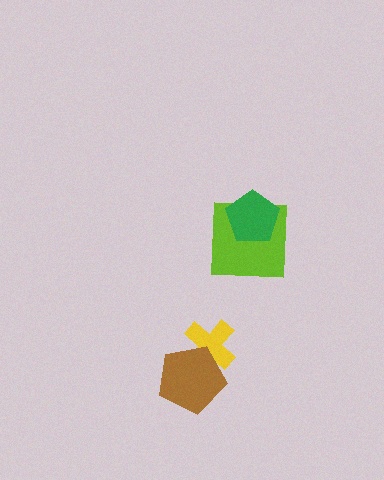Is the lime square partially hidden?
Yes, it is partially covered by another shape.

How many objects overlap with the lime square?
1 object overlaps with the lime square.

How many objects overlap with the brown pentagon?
1 object overlaps with the brown pentagon.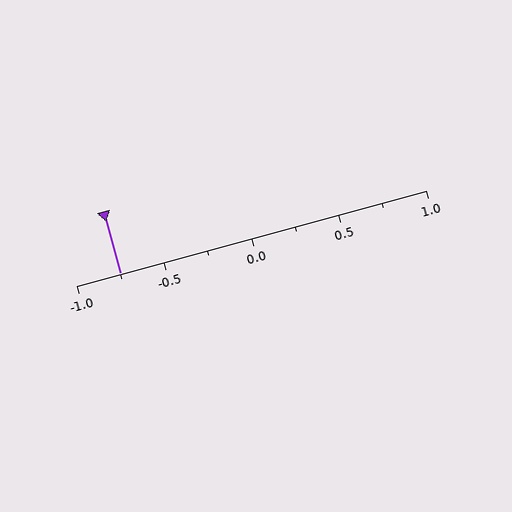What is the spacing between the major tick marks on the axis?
The major ticks are spaced 0.5 apart.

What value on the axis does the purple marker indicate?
The marker indicates approximately -0.75.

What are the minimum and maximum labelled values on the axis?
The axis runs from -1.0 to 1.0.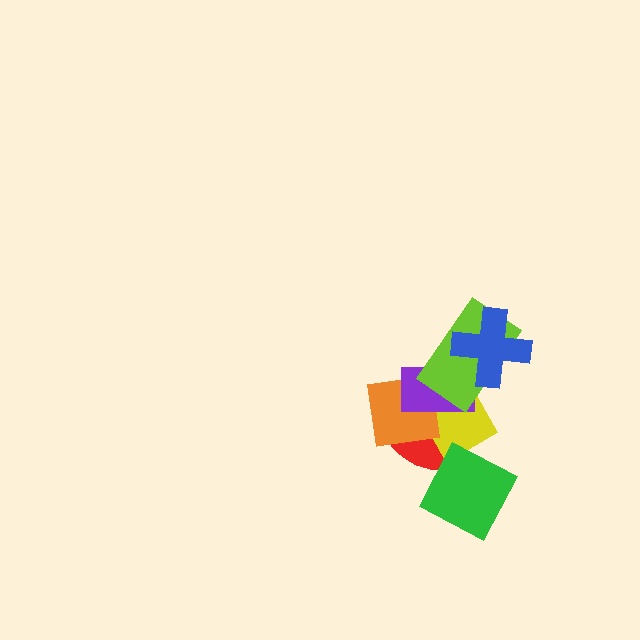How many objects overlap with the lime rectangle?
3 objects overlap with the lime rectangle.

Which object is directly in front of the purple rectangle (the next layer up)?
The lime rectangle is directly in front of the purple rectangle.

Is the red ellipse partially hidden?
Yes, it is partially covered by another shape.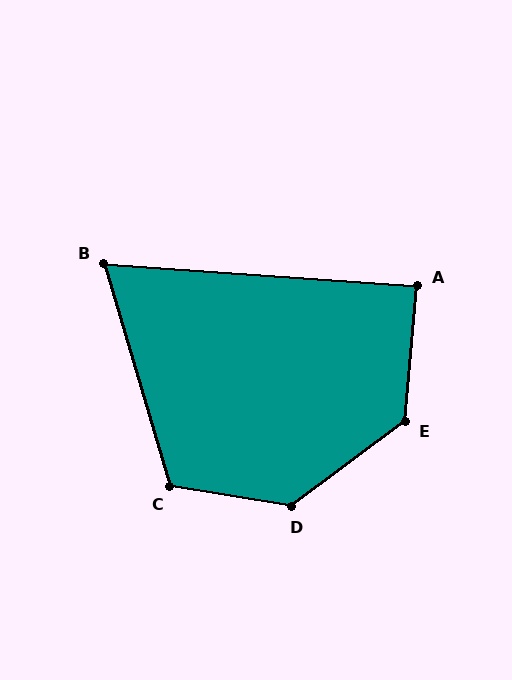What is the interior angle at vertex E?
Approximately 132 degrees (obtuse).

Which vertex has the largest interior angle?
D, at approximately 134 degrees.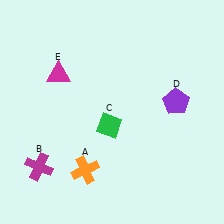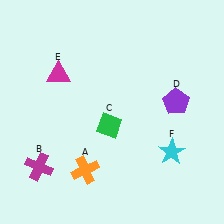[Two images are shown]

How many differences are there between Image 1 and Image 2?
There is 1 difference between the two images.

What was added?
A cyan star (F) was added in Image 2.